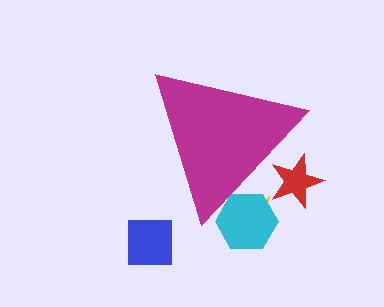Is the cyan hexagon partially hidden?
Yes, the cyan hexagon is partially hidden behind the magenta triangle.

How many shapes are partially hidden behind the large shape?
3 shapes are partially hidden.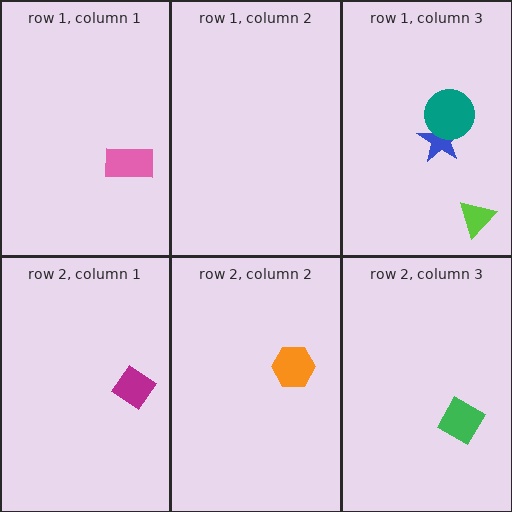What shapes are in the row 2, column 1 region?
The magenta diamond.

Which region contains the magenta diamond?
The row 2, column 1 region.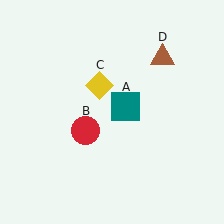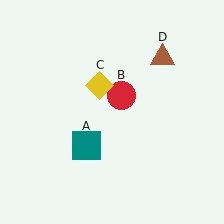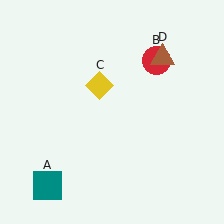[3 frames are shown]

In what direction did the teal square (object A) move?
The teal square (object A) moved down and to the left.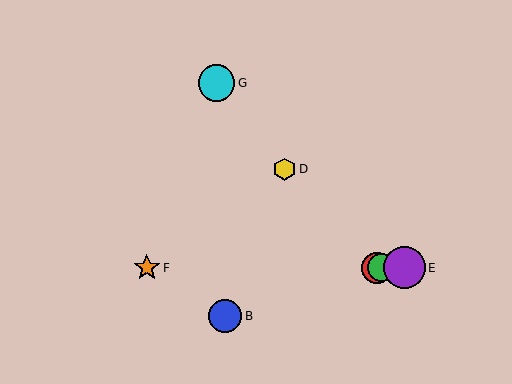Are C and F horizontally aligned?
Yes, both are at y≈268.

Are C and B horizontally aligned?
No, C is at y≈268 and B is at y≈316.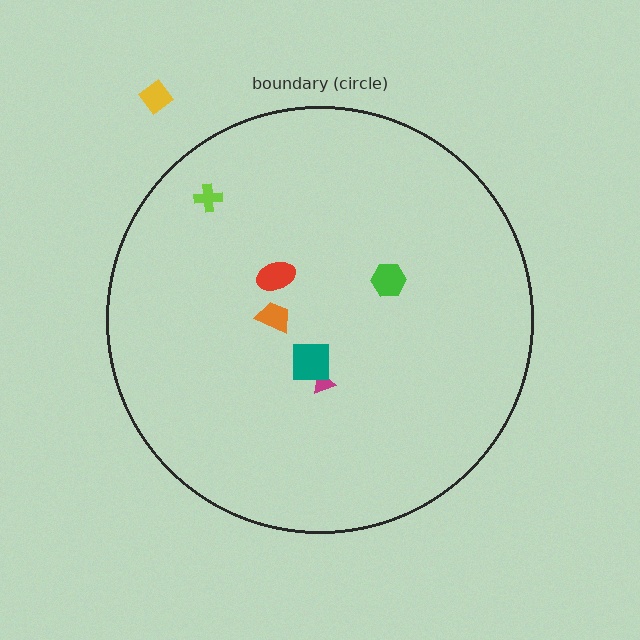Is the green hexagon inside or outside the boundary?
Inside.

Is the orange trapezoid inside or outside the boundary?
Inside.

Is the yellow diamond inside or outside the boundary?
Outside.